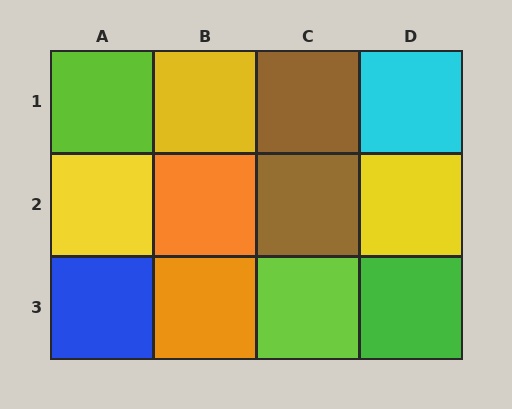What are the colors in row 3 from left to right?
Blue, orange, lime, green.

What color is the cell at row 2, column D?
Yellow.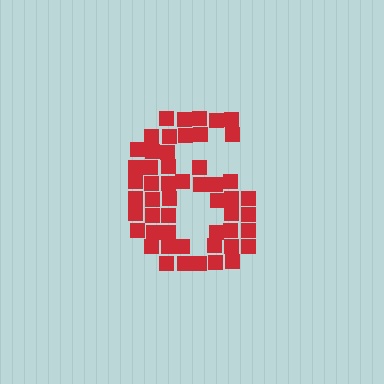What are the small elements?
The small elements are squares.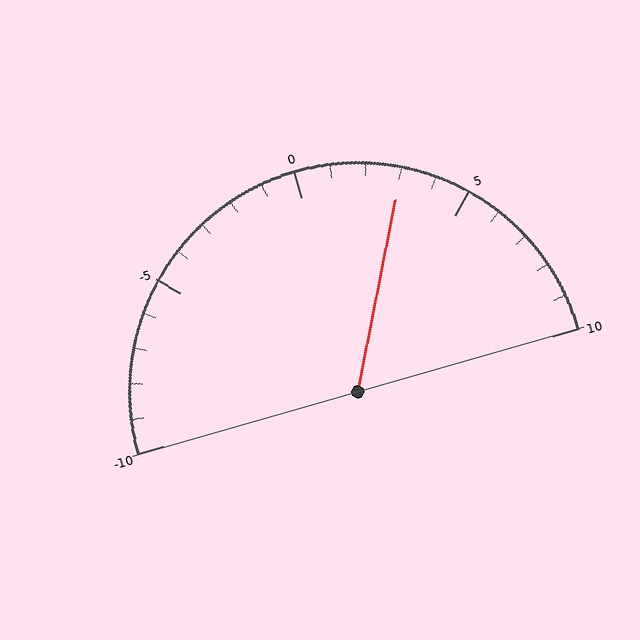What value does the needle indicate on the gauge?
The needle indicates approximately 3.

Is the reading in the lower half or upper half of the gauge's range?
The reading is in the upper half of the range (-10 to 10).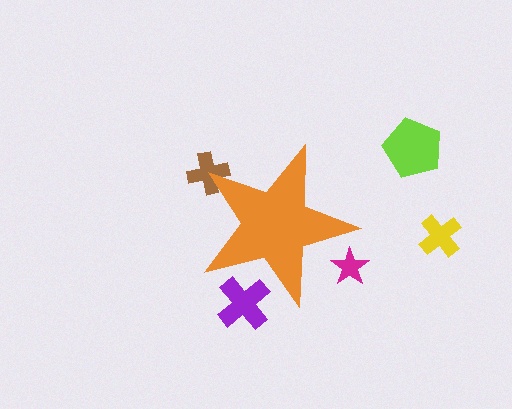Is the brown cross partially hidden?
Yes, the brown cross is partially hidden behind the orange star.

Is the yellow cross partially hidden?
No, the yellow cross is fully visible.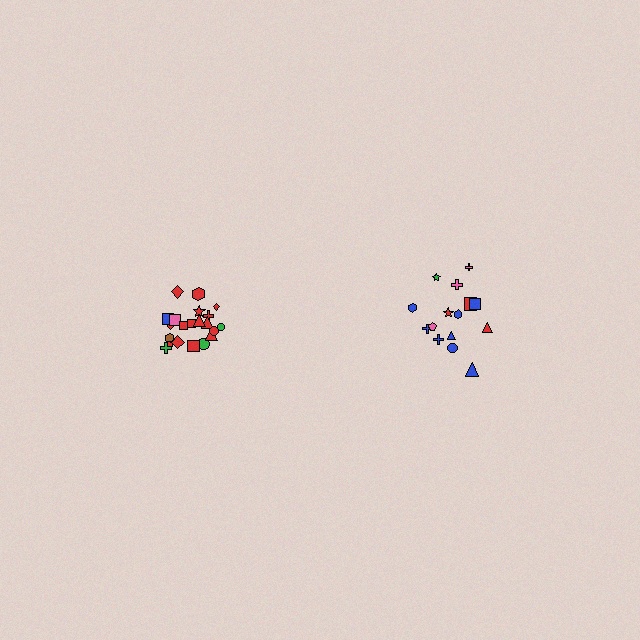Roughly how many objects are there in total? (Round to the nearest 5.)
Roughly 35 objects in total.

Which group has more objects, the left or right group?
The left group.